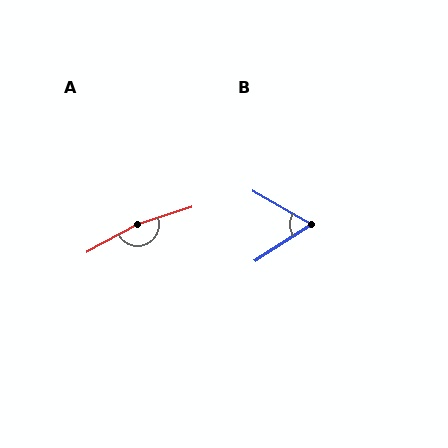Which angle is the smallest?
B, at approximately 63 degrees.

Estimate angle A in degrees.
Approximately 169 degrees.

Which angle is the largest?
A, at approximately 169 degrees.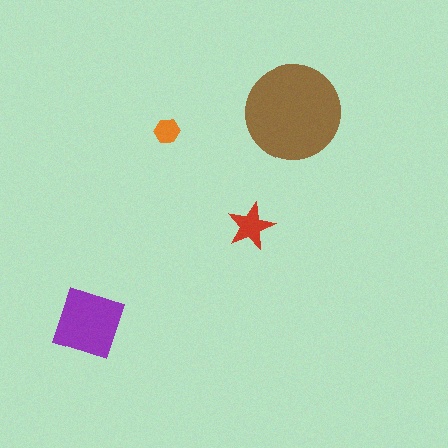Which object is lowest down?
The purple diamond is bottommost.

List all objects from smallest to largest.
The orange hexagon, the red star, the purple diamond, the brown circle.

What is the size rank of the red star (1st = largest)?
3rd.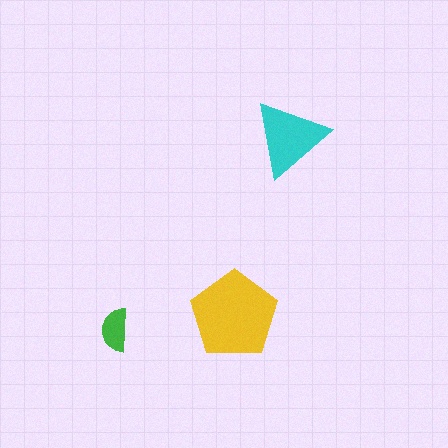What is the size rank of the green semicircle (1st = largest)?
3rd.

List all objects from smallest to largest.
The green semicircle, the cyan triangle, the yellow pentagon.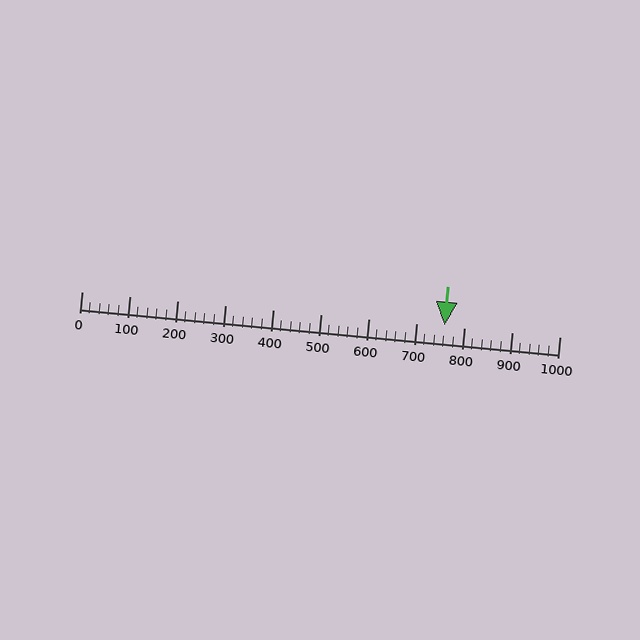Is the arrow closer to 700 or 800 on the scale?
The arrow is closer to 800.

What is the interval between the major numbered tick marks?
The major tick marks are spaced 100 units apart.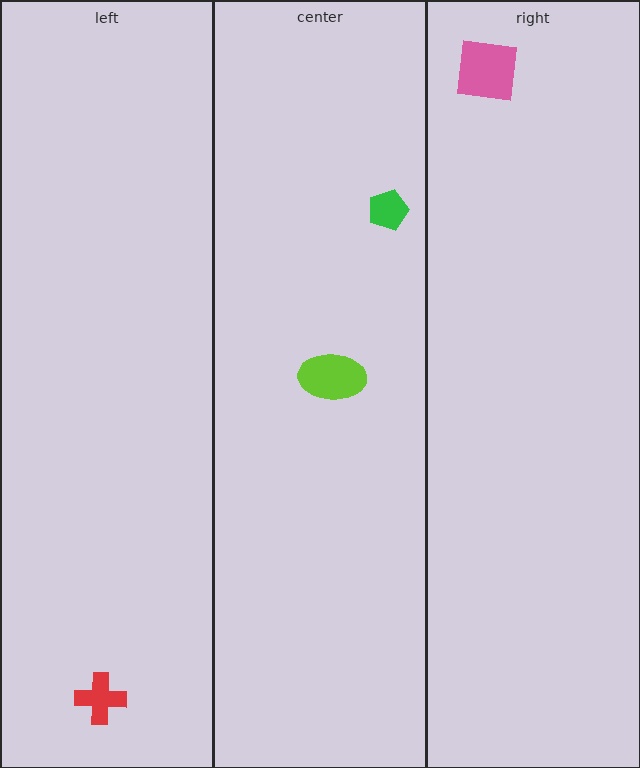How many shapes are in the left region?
1.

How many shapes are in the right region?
1.